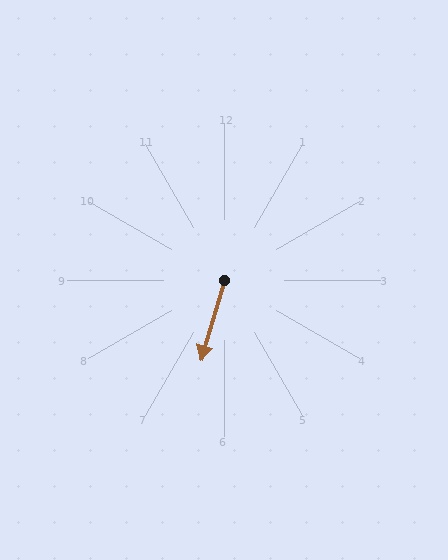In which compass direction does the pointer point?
South.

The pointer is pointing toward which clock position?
Roughly 7 o'clock.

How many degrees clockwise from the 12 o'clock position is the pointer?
Approximately 197 degrees.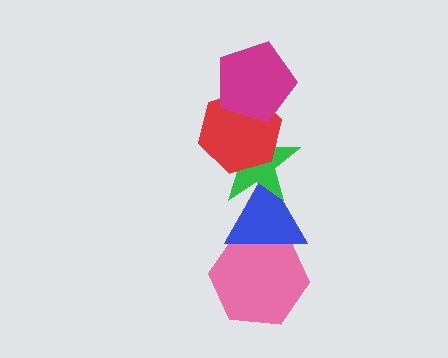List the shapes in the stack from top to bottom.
From top to bottom: the magenta pentagon, the red hexagon, the green star, the blue triangle, the pink hexagon.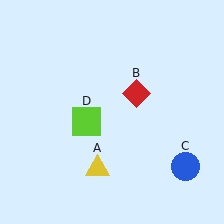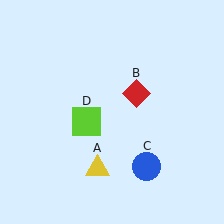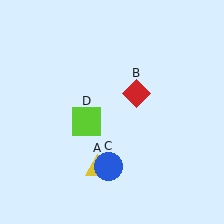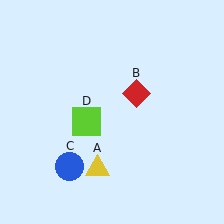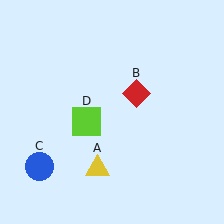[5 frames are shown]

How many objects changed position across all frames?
1 object changed position: blue circle (object C).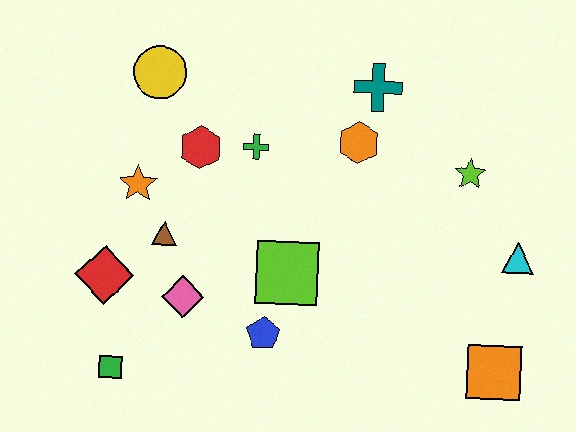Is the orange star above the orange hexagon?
No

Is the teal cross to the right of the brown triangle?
Yes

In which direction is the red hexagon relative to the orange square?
The red hexagon is to the left of the orange square.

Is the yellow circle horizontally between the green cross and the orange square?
No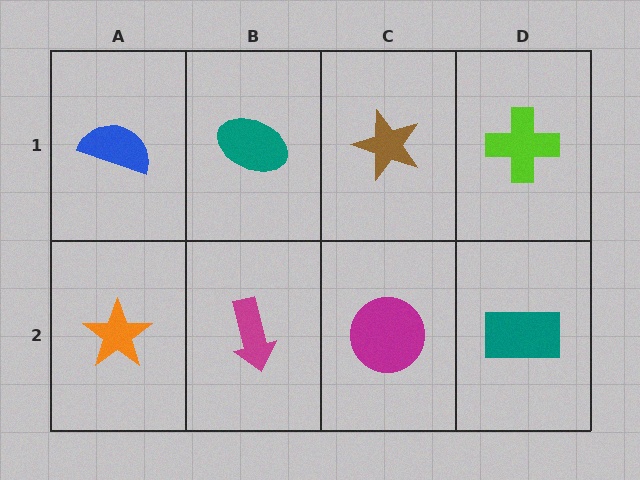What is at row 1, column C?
A brown star.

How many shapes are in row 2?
4 shapes.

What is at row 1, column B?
A teal ellipse.